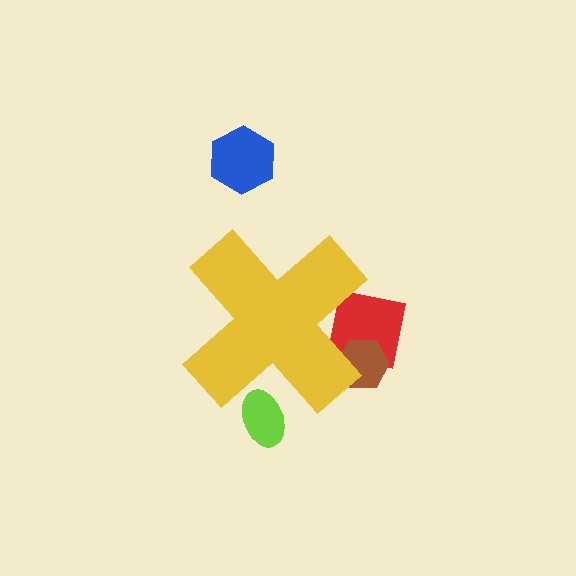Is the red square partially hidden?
Yes, the red square is partially hidden behind the yellow cross.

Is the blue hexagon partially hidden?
No, the blue hexagon is fully visible.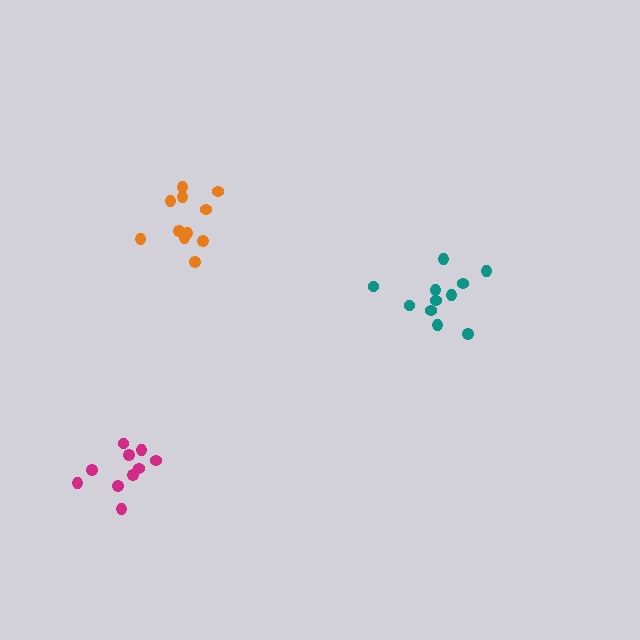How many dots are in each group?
Group 1: 11 dots, Group 2: 11 dots, Group 3: 10 dots (32 total).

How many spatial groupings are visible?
There are 3 spatial groupings.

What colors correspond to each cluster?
The clusters are colored: orange, teal, magenta.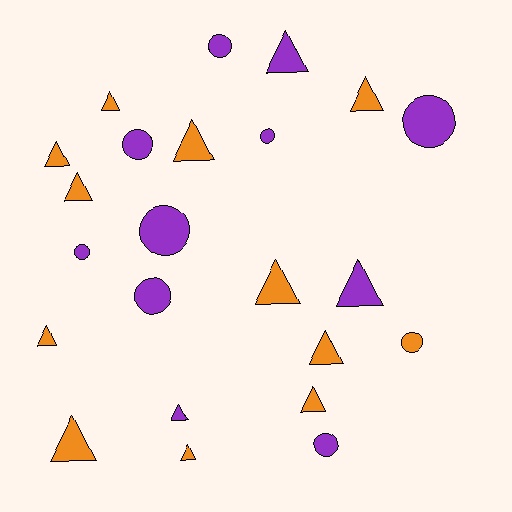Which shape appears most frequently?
Triangle, with 14 objects.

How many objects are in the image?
There are 23 objects.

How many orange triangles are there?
There are 11 orange triangles.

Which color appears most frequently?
Orange, with 12 objects.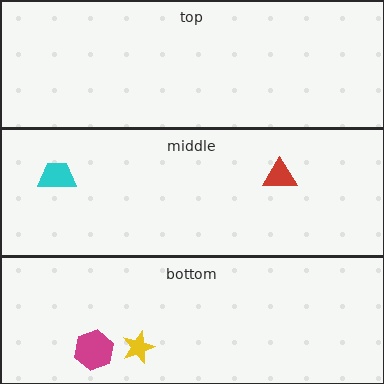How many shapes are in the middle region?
2.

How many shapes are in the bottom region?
2.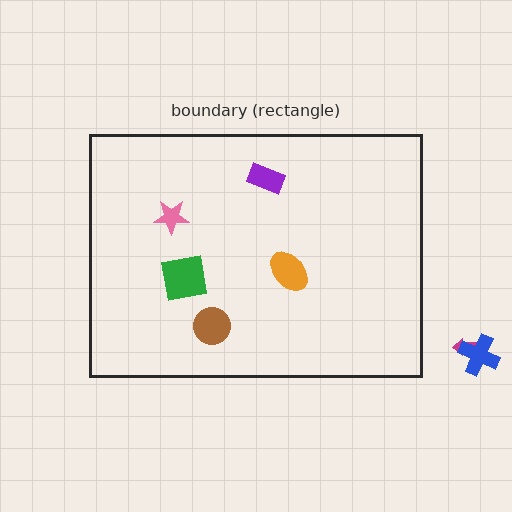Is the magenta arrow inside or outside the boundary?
Outside.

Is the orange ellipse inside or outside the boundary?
Inside.